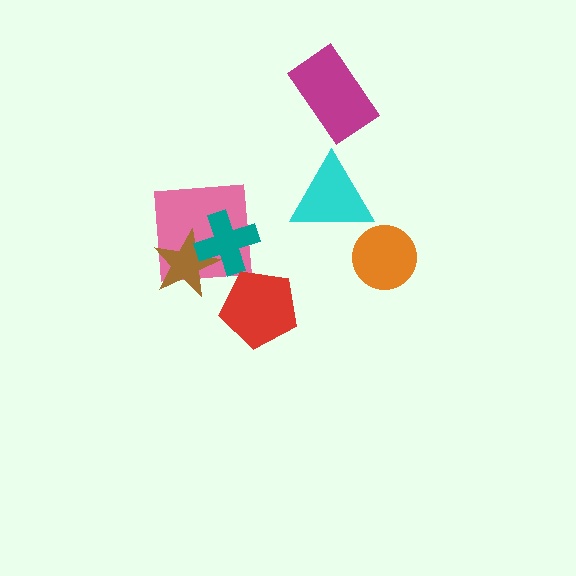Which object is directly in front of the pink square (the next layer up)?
The brown star is directly in front of the pink square.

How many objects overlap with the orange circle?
0 objects overlap with the orange circle.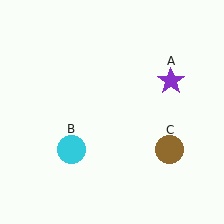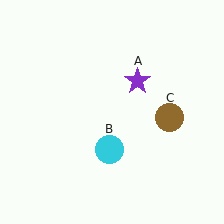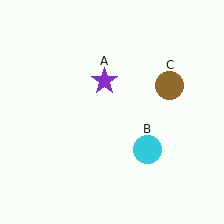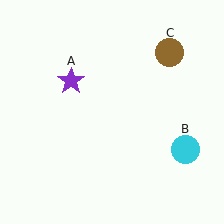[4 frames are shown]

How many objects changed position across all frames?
3 objects changed position: purple star (object A), cyan circle (object B), brown circle (object C).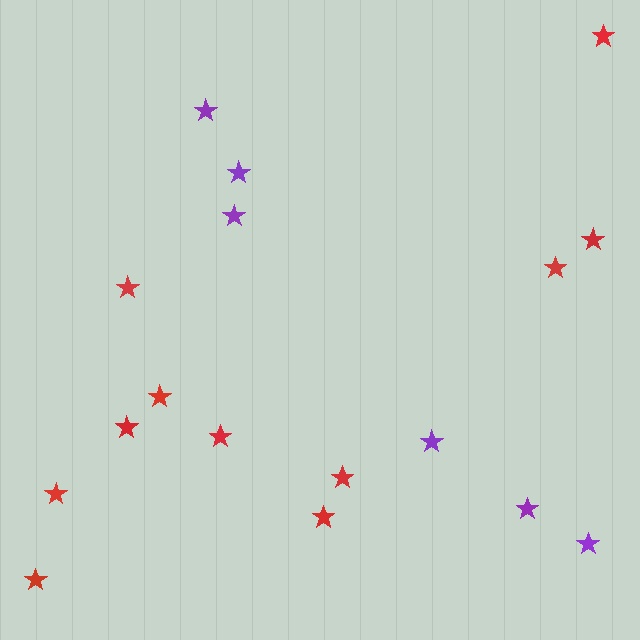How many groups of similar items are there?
There are 2 groups: one group of red stars (11) and one group of purple stars (6).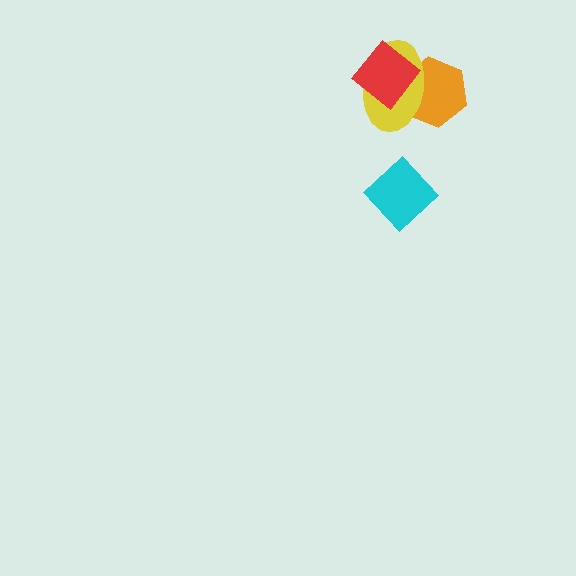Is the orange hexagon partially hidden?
Yes, it is partially covered by another shape.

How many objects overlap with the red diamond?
2 objects overlap with the red diamond.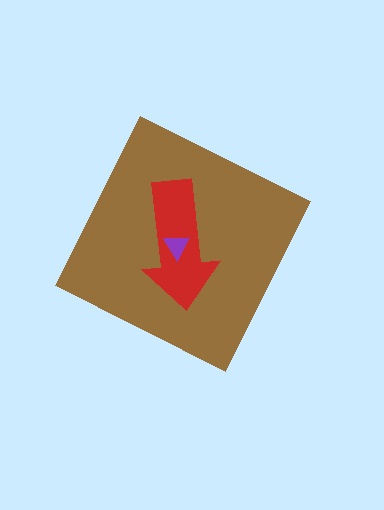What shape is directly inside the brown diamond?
The red arrow.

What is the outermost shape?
The brown diamond.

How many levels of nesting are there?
3.